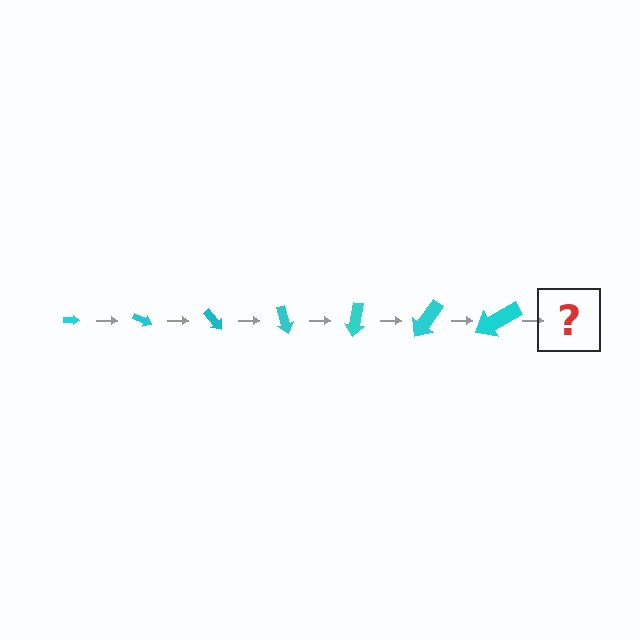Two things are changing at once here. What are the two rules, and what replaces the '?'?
The two rules are that the arrow grows larger each step and it rotates 25 degrees each step. The '?' should be an arrow, larger than the previous one and rotated 175 degrees from the start.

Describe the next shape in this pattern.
It should be an arrow, larger than the previous one and rotated 175 degrees from the start.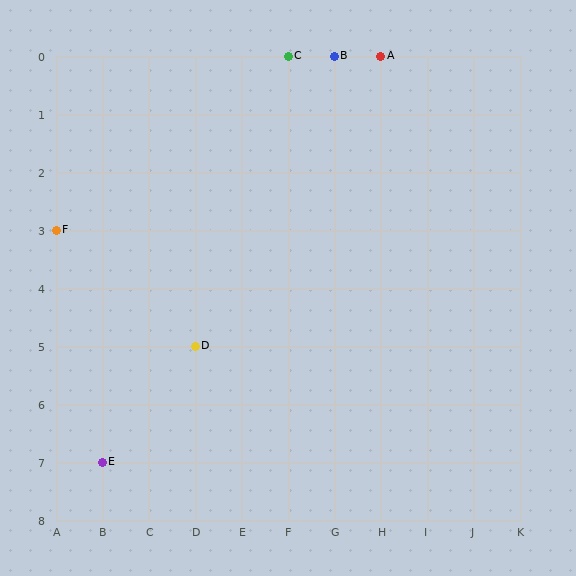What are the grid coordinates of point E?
Point E is at grid coordinates (B, 7).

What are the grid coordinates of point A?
Point A is at grid coordinates (H, 0).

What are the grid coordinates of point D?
Point D is at grid coordinates (D, 5).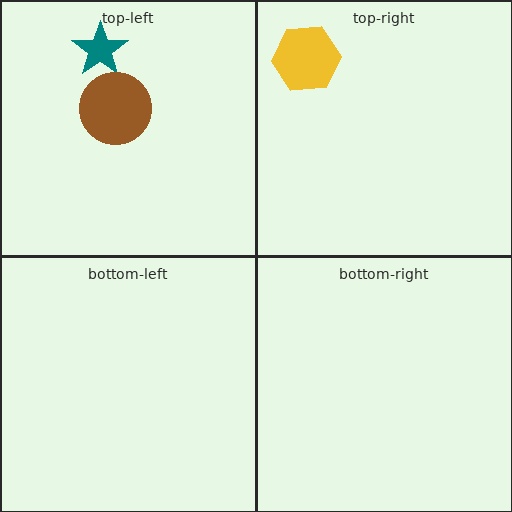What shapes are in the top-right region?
The yellow hexagon.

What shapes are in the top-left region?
The teal star, the brown circle.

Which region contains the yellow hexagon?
The top-right region.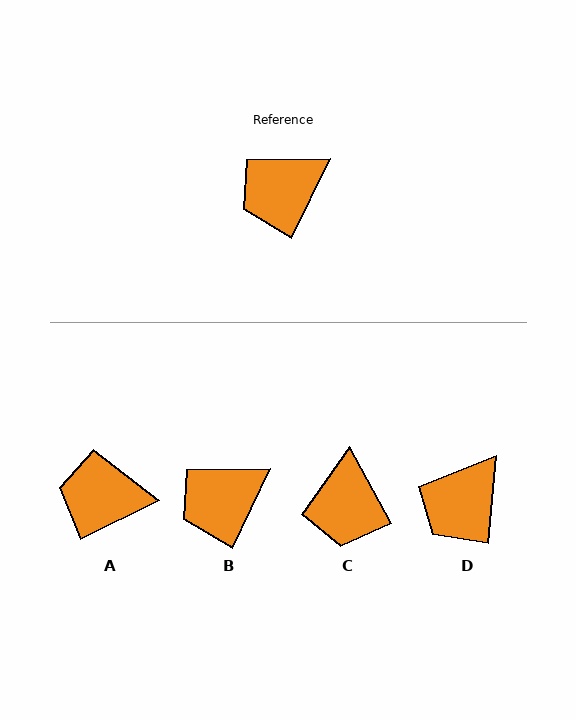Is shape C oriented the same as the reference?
No, it is off by about 54 degrees.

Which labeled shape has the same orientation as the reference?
B.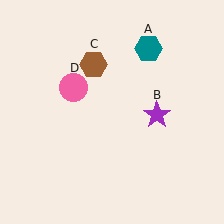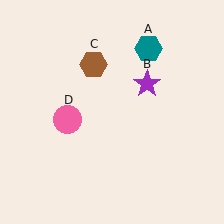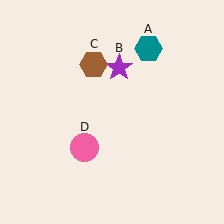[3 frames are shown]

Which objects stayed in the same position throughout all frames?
Teal hexagon (object A) and brown hexagon (object C) remained stationary.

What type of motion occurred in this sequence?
The purple star (object B), pink circle (object D) rotated counterclockwise around the center of the scene.